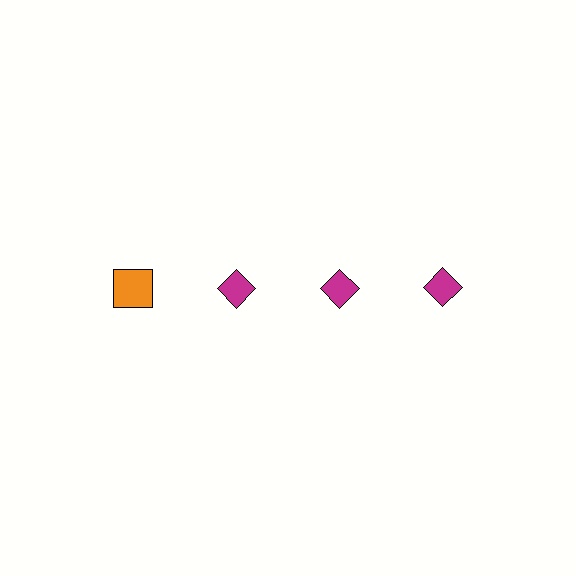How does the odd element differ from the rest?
It differs in both color (orange instead of magenta) and shape (square instead of diamond).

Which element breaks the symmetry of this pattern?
The orange square in the top row, leftmost column breaks the symmetry. All other shapes are magenta diamonds.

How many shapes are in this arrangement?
There are 4 shapes arranged in a grid pattern.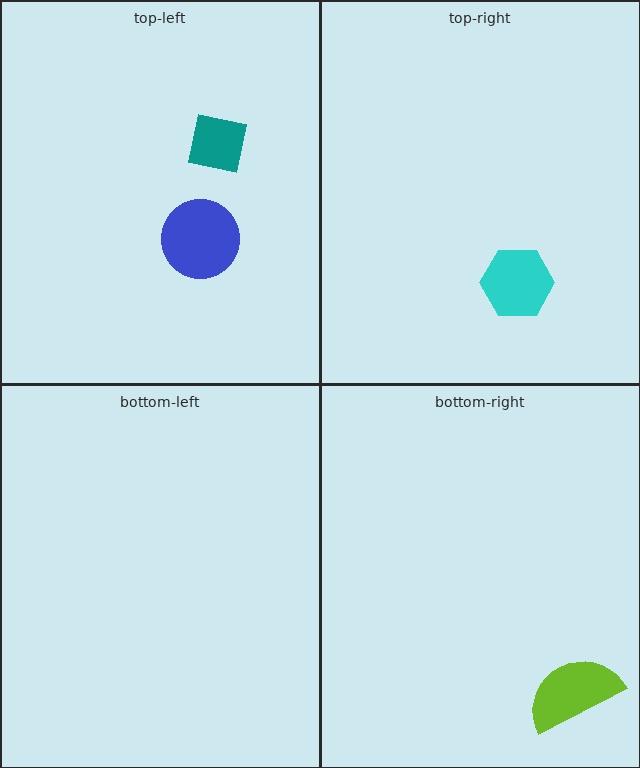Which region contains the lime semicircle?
The bottom-right region.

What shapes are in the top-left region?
The teal square, the blue circle.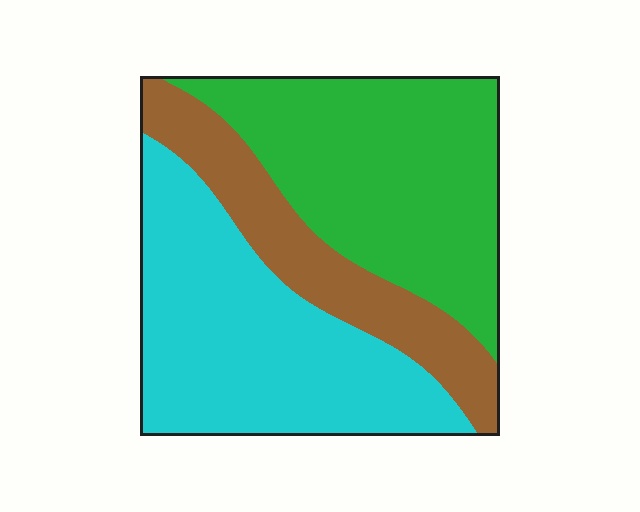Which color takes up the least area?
Brown, at roughly 20%.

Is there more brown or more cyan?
Cyan.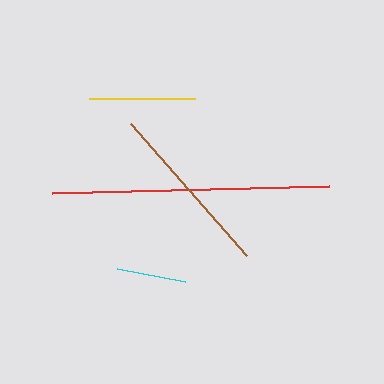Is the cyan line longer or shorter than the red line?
The red line is longer than the cyan line.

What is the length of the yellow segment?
The yellow segment is approximately 106 pixels long.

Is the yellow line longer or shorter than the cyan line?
The yellow line is longer than the cyan line.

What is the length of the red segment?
The red segment is approximately 278 pixels long.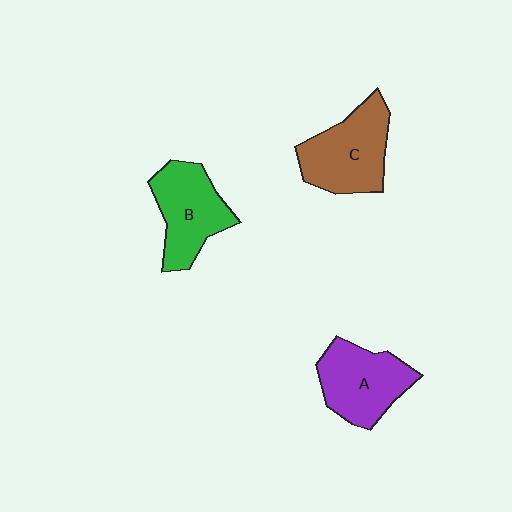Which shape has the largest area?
Shape C (brown).